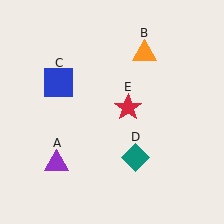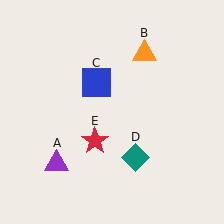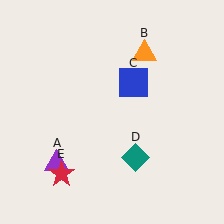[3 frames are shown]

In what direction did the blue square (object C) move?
The blue square (object C) moved right.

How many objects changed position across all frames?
2 objects changed position: blue square (object C), red star (object E).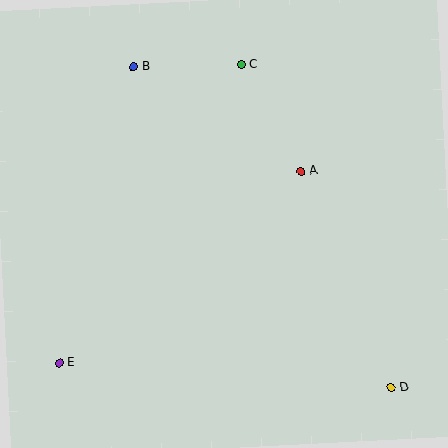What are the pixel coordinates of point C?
Point C is at (241, 64).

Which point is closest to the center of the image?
Point A at (301, 171) is closest to the center.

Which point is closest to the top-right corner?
Point C is closest to the top-right corner.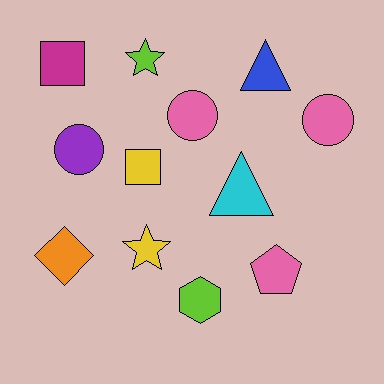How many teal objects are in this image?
There are no teal objects.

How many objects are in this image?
There are 12 objects.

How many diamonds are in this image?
There is 1 diamond.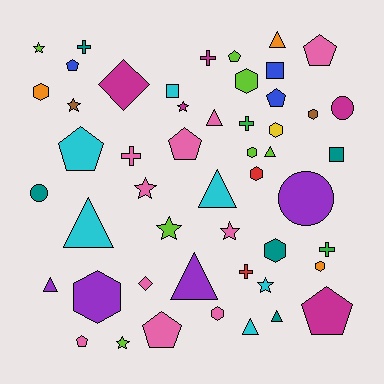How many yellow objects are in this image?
There is 1 yellow object.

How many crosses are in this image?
There are 6 crosses.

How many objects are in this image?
There are 50 objects.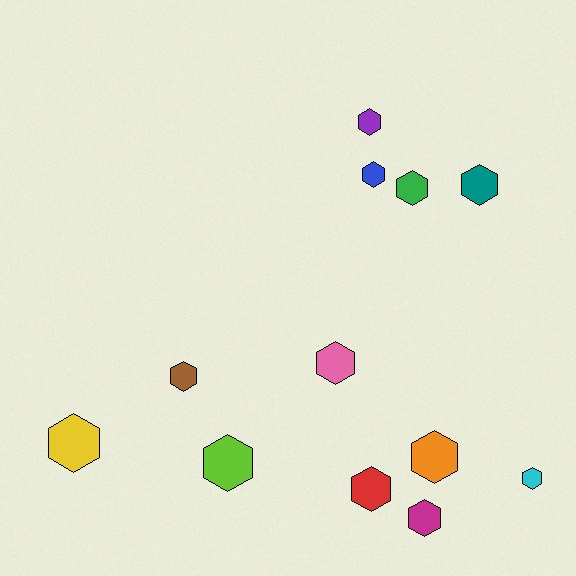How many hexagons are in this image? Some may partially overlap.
There are 12 hexagons.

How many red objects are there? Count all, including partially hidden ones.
There is 1 red object.